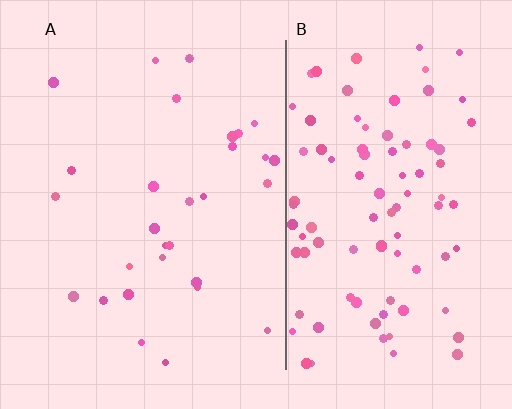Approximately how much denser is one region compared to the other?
Approximately 3.2× — region B over region A.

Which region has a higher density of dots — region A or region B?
B (the right).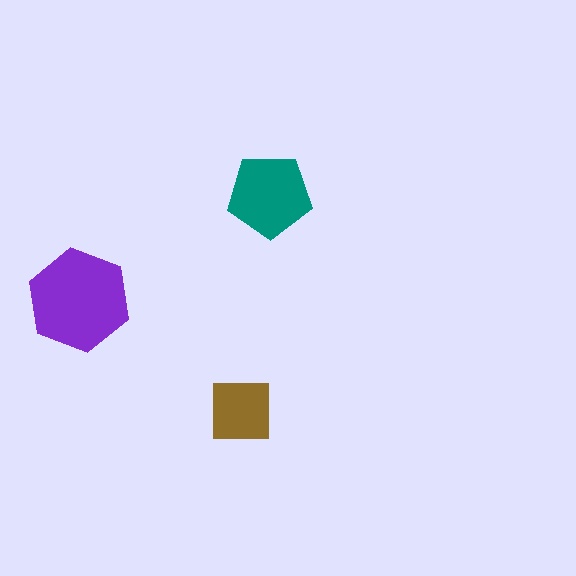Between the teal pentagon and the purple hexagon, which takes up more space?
The purple hexagon.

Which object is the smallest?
The brown square.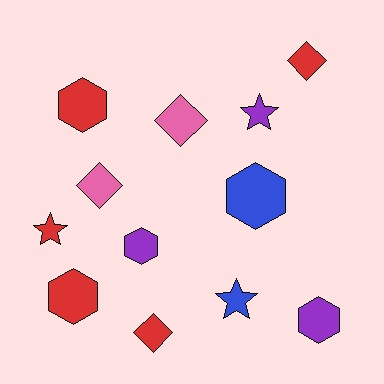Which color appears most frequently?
Red, with 5 objects.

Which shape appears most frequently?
Hexagon, with 5 objects.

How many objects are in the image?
There are 12 objects.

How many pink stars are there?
There are no pink stars.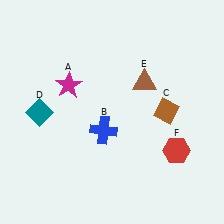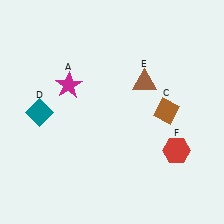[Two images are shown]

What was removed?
The blue cross (B) was removed in Image 2.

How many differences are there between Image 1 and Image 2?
There is 1 difference between the two images.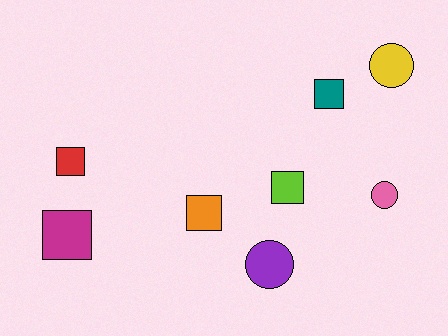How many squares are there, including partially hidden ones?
There are 5 squares.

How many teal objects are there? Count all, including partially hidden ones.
There is 1 teal object.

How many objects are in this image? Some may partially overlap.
There are 8 objects.